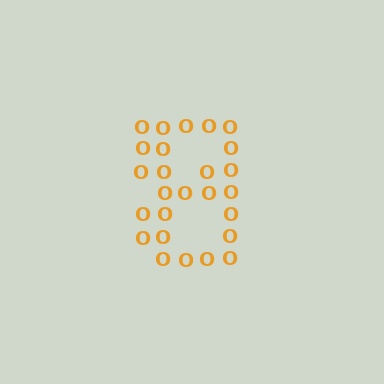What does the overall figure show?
The overall figure shows the digit 8.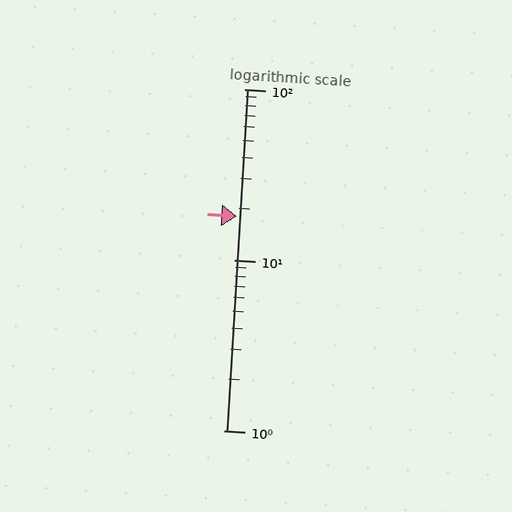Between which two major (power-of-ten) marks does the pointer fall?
The pointer is between 10 and 100.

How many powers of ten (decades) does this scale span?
The scale spans 2 decades, from 1 to 100.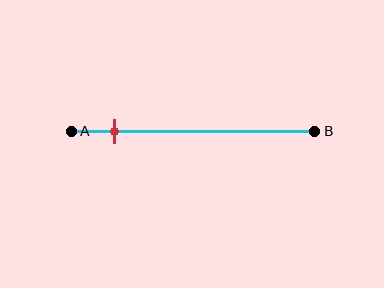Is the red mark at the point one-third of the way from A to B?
No, the mark is at about 20% from A, not at the 33% one-third point.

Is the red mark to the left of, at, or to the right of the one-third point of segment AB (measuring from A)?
The red mark is to the left of the one-third point of segment AB.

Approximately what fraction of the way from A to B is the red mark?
The red mark is approximately 20% of the way from A to B.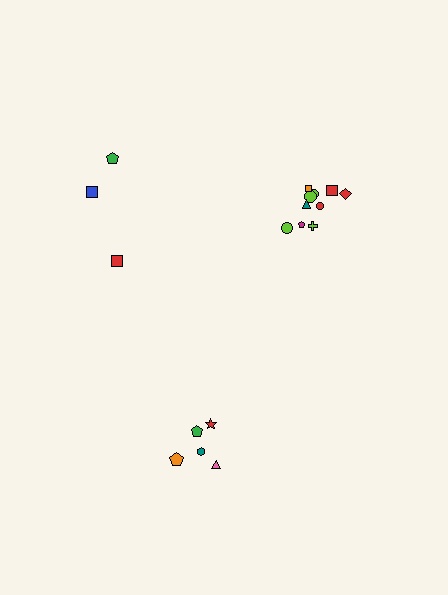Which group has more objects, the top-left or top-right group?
The top-right group.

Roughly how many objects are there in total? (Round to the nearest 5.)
Roughly 20 objects in total.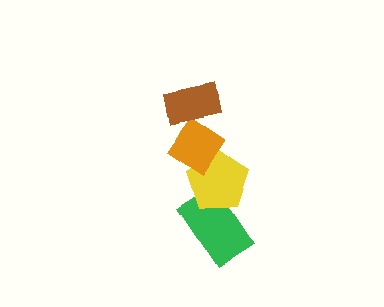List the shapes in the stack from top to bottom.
From top to bottom: the brown rectangle, the orange diamond, the yellow pentagon, the green rectangle.